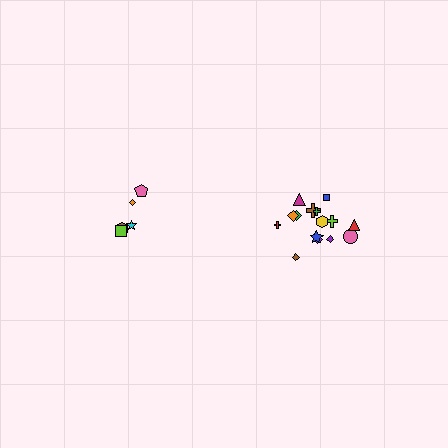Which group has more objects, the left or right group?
The right group.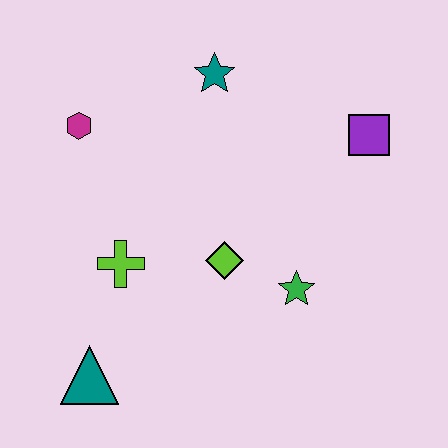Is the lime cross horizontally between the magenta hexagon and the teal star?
Yes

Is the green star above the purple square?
No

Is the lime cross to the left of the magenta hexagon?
No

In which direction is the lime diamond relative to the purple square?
The lime diamond is to the left of the purple square.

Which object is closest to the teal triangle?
The lime cross is closest to the teal triangle.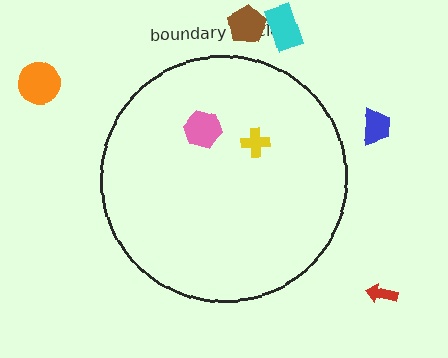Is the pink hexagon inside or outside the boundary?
Inside.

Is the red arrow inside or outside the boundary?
Outside.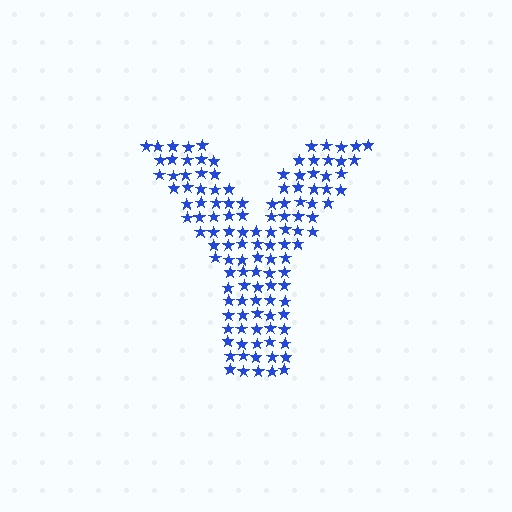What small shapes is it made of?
It is made of small stars.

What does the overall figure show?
The overall figure shows the letter Y.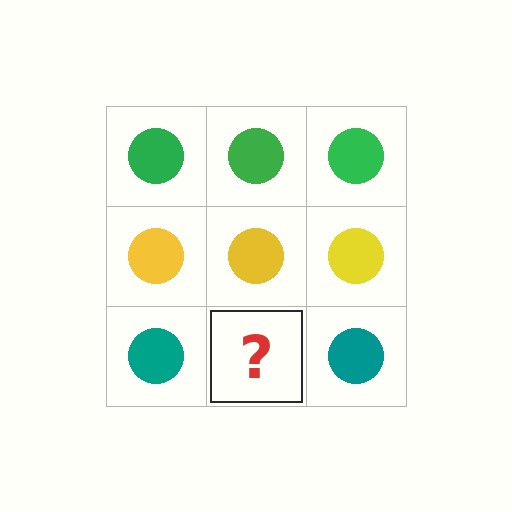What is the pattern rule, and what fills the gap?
The rule is that each row has a consistent color. The gap should be filled with a teal circle.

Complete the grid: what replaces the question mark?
The question mark should be replaced with a teal circle.